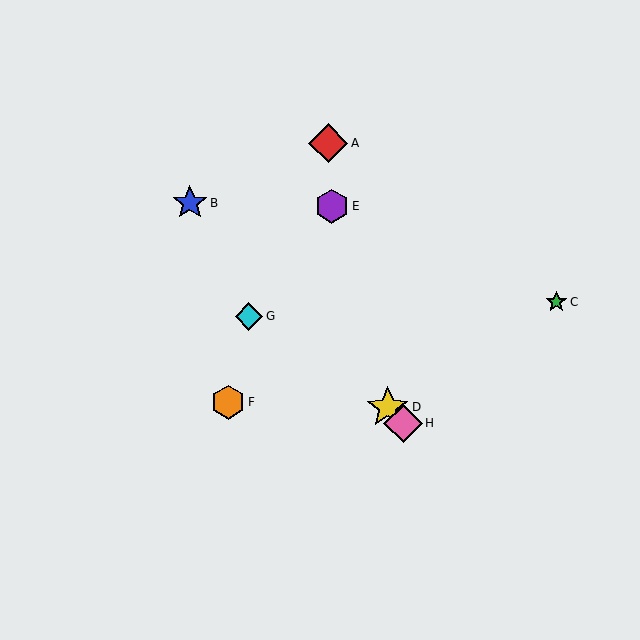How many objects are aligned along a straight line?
3 objects (B, D, H) are aligned along a straight line.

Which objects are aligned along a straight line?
Objects B, D, H are aligned along a straight line.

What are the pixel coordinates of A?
Object A is at (328, 143).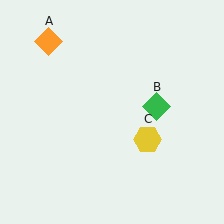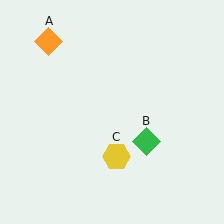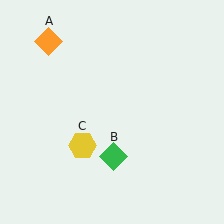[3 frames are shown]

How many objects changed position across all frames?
2 objects changed position: green diamond (object B), yellow hexagon (object C).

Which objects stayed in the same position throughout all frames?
Orange diamond (object A) remained stationary.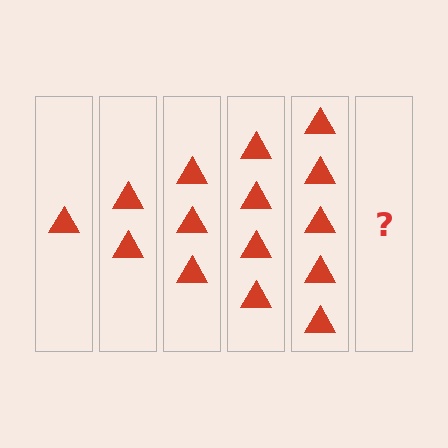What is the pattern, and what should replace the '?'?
The pattern is that each step adds one more triangle. The '?' should be 6 triangles.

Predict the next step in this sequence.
The next step is 6 triangles.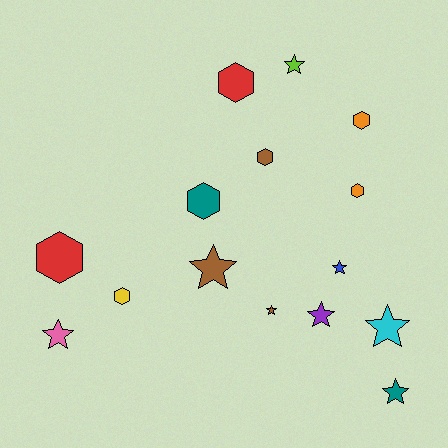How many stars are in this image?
There are 8 stars.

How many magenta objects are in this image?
There are no magenta objects.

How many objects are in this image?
There are 15 objects.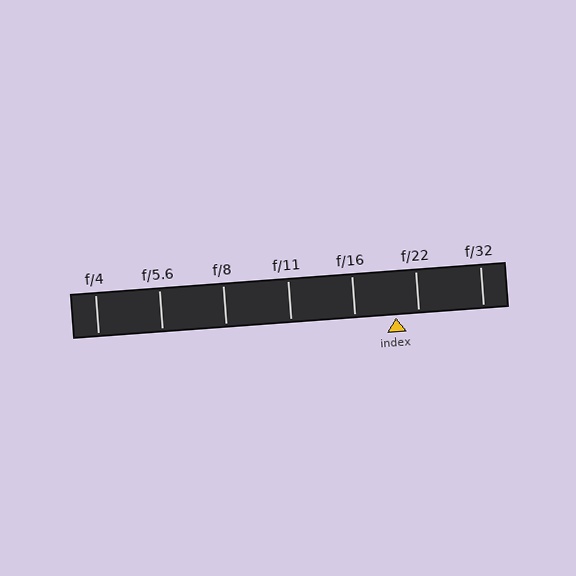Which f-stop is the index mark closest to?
The index mark is closest to f/22.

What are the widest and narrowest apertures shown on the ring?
The widest aperture shown is f/4 and the narrowest is f/32.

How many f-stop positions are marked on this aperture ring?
There are 7 f-stop positions marked.